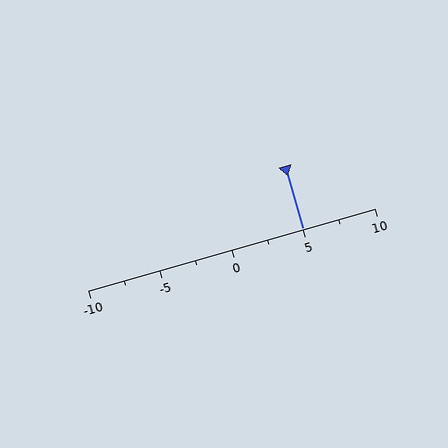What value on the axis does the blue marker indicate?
The marker indicates approximately 5.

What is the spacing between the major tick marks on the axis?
The major ticks are spaced 5 apart.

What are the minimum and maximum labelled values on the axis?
The axis runs from -10 to 10.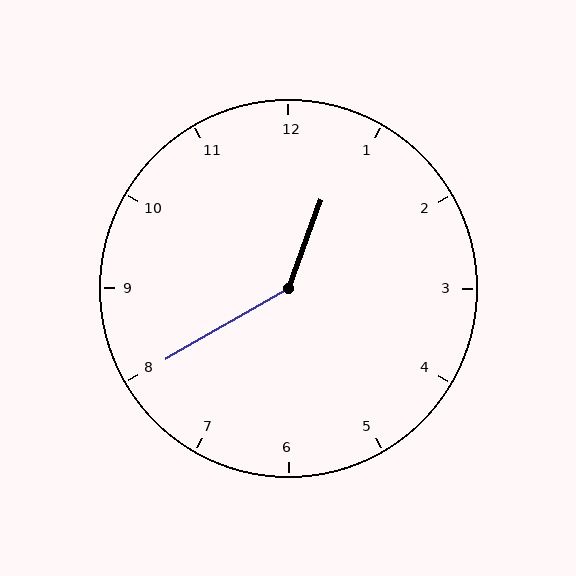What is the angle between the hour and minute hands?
Approximately 140 degrees.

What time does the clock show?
12:40.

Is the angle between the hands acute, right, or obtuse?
It is obtuse.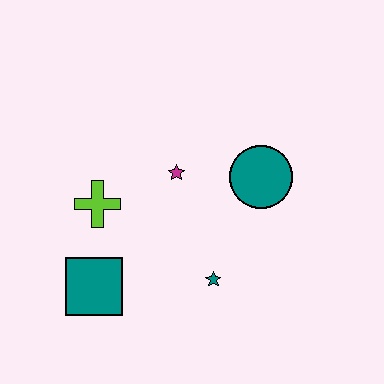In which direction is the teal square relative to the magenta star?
The teal square is below the magenta star.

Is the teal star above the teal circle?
No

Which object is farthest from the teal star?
The lime cross is farthest from the teal star.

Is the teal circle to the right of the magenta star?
Yes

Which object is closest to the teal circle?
The magenta star is closest to the teal circle.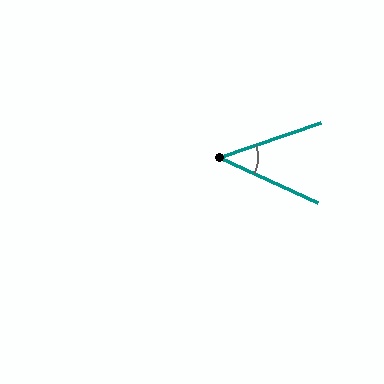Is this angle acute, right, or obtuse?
It is acute.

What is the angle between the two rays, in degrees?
Approximately 43 degrees.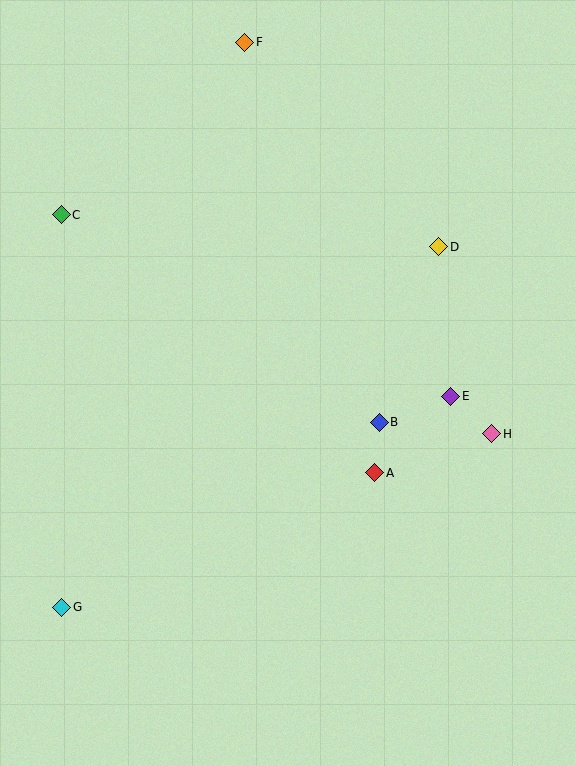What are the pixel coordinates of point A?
Point A is at (375, 473).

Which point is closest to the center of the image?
Point B at (379, 422) is closest to the center.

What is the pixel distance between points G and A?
The distance between G and A is 341 pixels.